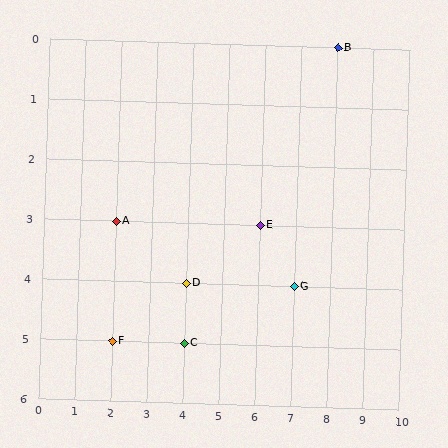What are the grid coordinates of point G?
Point G is at grid coordinates (7, 4).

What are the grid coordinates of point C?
Point C is at grid coordinates (4, 5).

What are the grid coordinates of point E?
Point E is at grid coordinates (6, 3).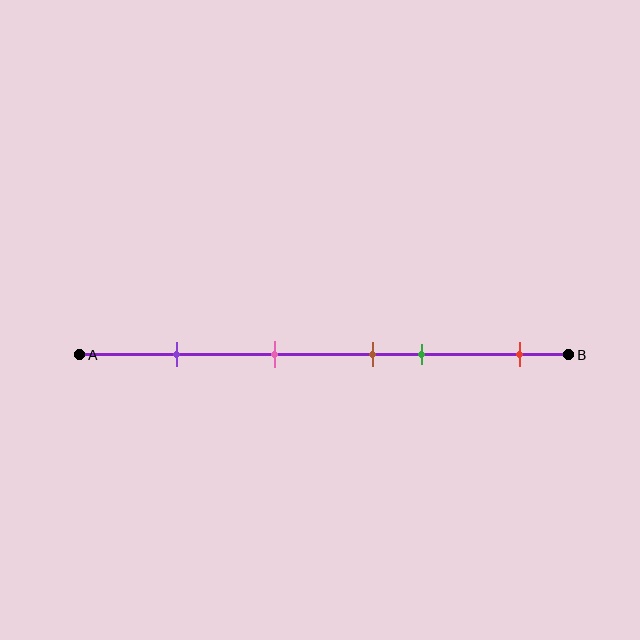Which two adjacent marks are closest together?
The brown and green marks are the closest adjacent pair.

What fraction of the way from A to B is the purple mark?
The purple mark is approximately 20% (0.2) of the way from A to B.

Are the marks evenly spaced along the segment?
No, the marks are not evenly spaced.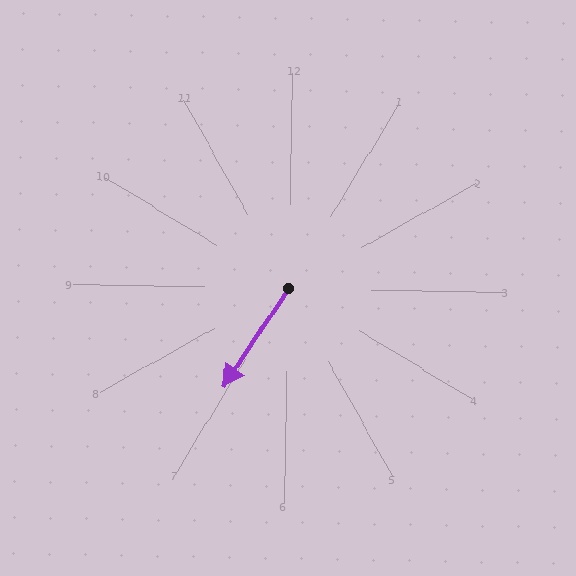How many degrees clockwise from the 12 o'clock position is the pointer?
Approximately 212 degrees.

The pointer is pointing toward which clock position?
Roughly 7 o'clock.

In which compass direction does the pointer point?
Southwest.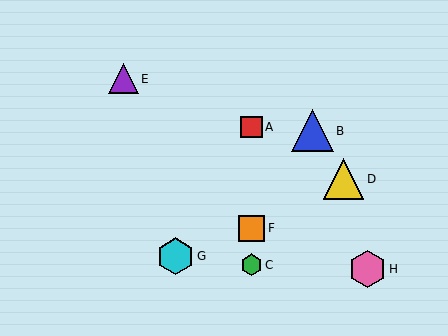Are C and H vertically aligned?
No, C is at x≈251 and H is at x≈367.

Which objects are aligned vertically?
Objects A, C, F are aligned vertically.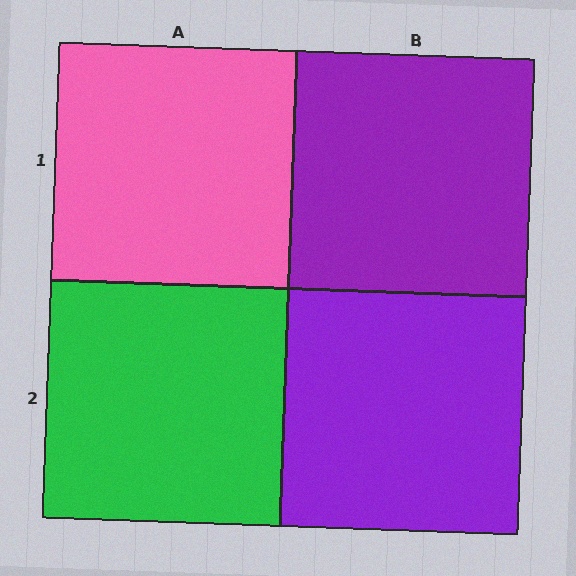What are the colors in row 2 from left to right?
Green, purple.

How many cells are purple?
2 cells are purple.